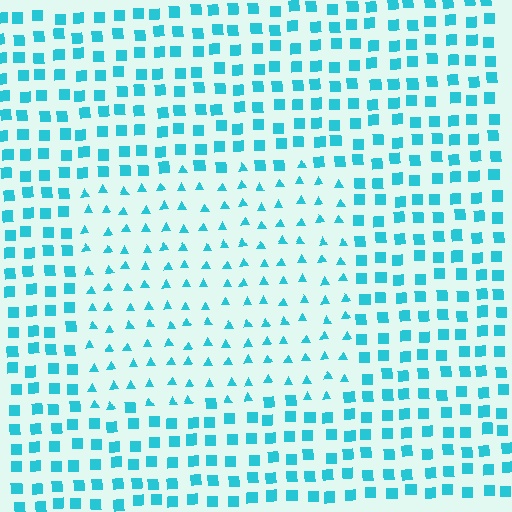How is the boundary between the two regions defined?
The boundary is defined by a change in element shape: triangles inside vs. squares outside. All elements share the same color and spacing.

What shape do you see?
I see a rectangle.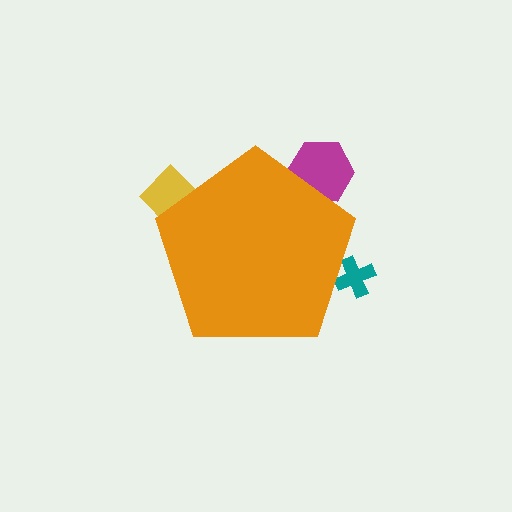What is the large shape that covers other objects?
An orange pentagon.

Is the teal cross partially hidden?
Yes, the teal cross is partially hidden behind the orange pentagon.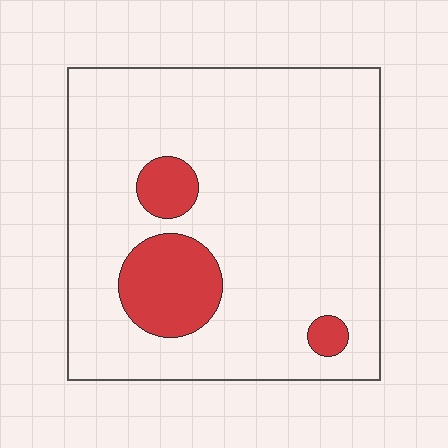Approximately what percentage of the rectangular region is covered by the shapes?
Approximately 15%.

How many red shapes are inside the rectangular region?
3.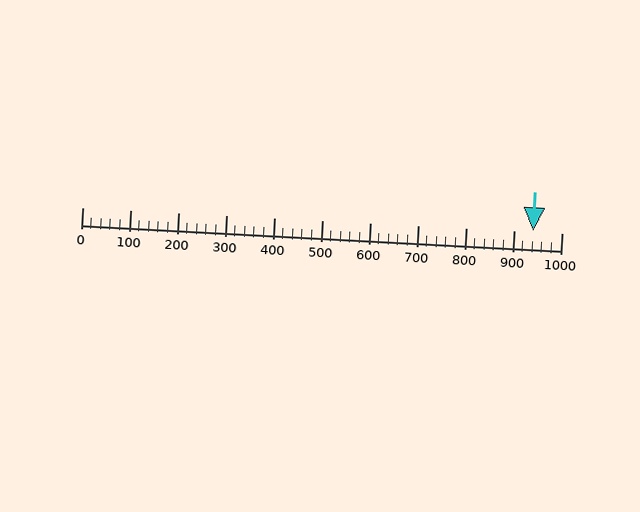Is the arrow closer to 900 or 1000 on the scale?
The arrow is closer to 900.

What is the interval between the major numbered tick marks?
The major tick marks are spaced 100 units apart.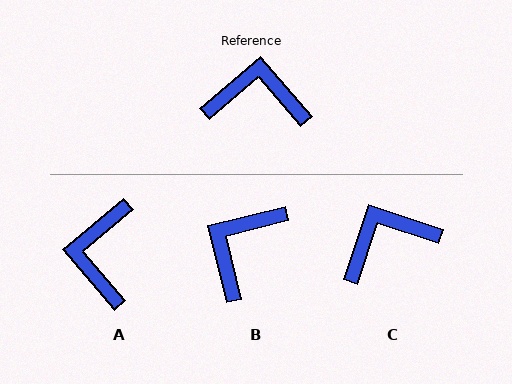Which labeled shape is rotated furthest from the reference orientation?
A, about 90 degrees away.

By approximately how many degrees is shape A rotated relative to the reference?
Approximately 90 degrees counter-clockwise.